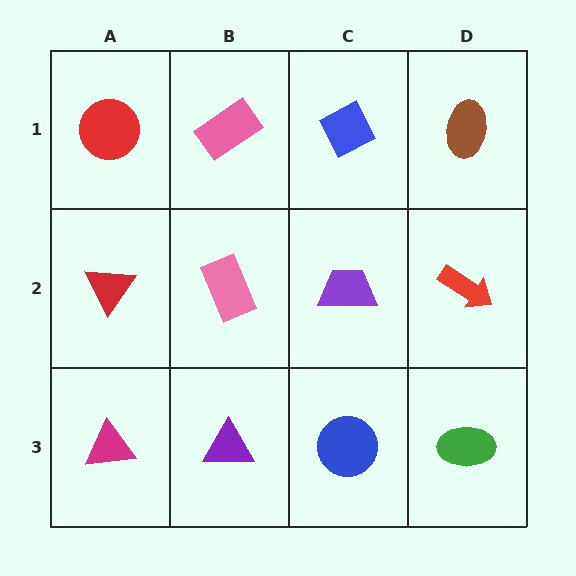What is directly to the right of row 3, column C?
A green ellipse.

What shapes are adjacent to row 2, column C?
A blue diamond (row 1, column C), a blue circle (row 3, column C), a pink rectangle (row 2, column B), a red arrow (row 2, column D).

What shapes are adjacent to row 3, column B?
A pink rectangle (row 2, column B), a magenta triangle (row 3, column A), a blue circle (row 3, column C).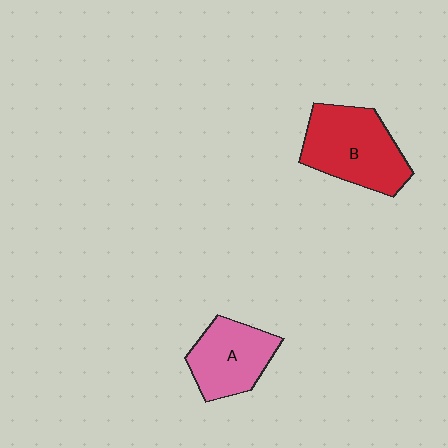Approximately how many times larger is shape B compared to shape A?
Approximately 1.3 times.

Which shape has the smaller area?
Shape A (pink).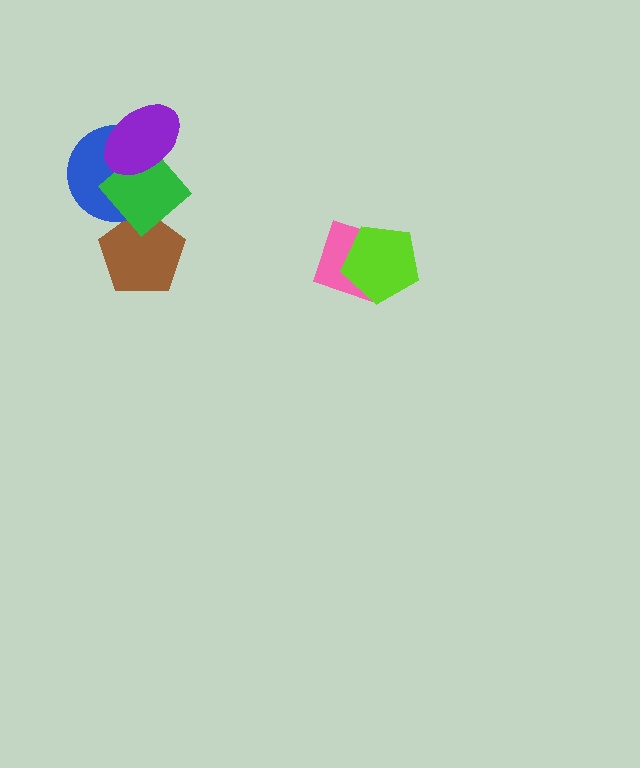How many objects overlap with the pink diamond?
1 object overlaps with the pink diamond.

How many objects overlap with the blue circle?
3 objects overlap with the blue circle.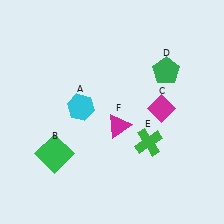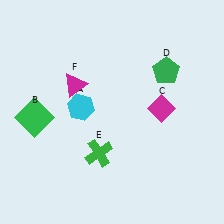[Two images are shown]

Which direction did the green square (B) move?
The green square (B) moved up.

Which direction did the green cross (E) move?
The green cross (E) moved left.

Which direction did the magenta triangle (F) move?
The magenta triangle (F) moved left.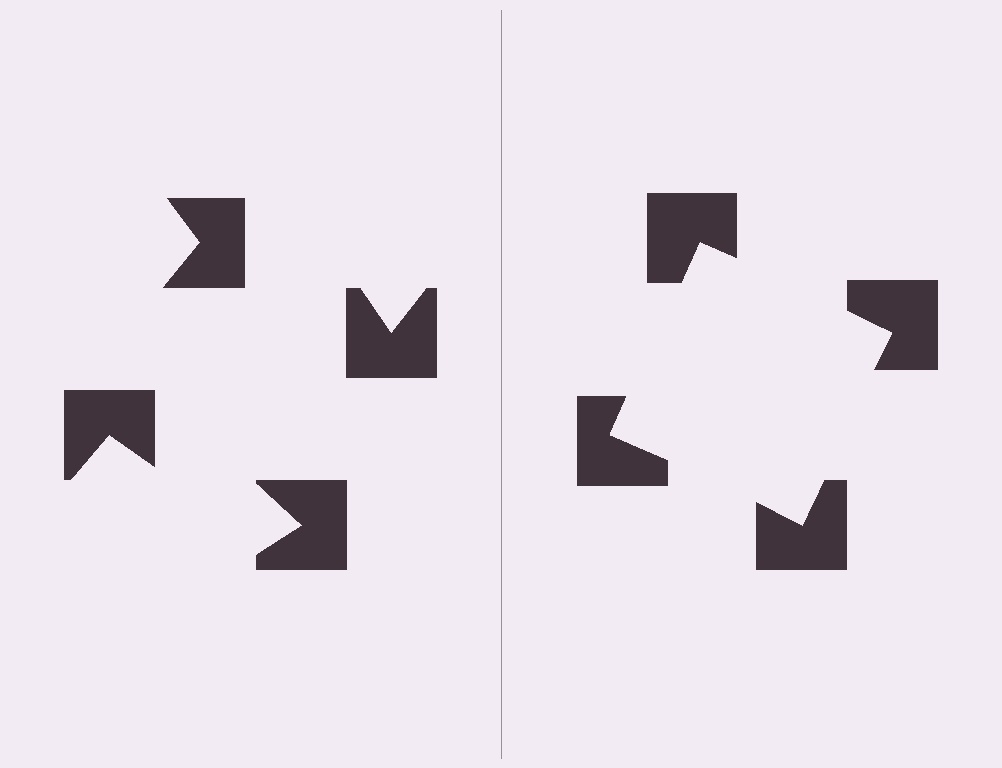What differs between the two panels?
The notched squares are positioned identically on both sides; only the wedge orientations differ. On the right they align to a square; on the left they are misaligned.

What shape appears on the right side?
An illusory square.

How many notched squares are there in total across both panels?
8 — 4 on each side.